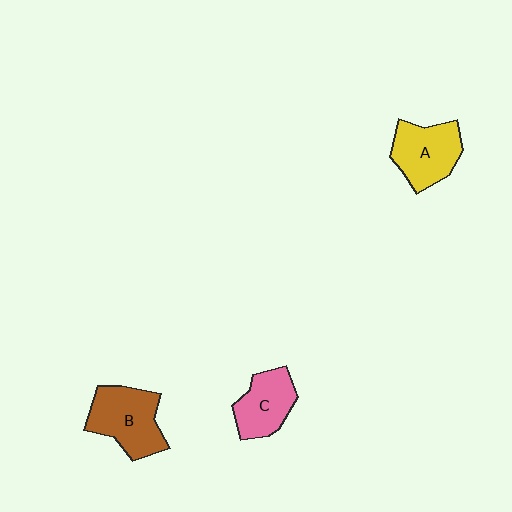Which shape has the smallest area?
Shape C (pink).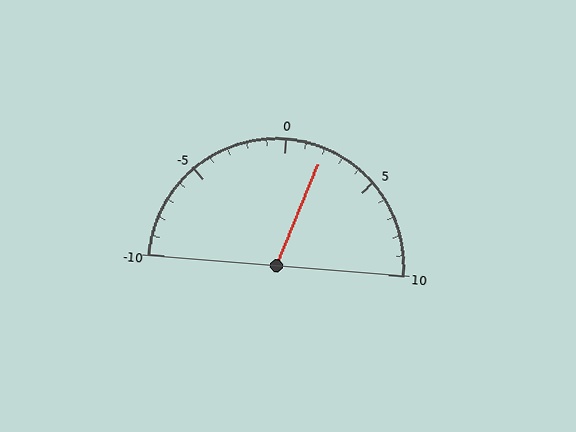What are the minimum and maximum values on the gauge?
The gauge ranges from -10 to 10.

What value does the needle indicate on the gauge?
The needle indicates approximately 2.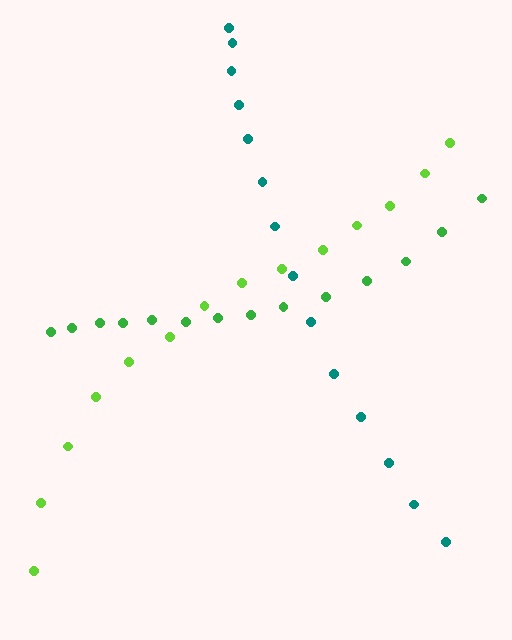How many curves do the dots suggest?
There are 3 distinct paths.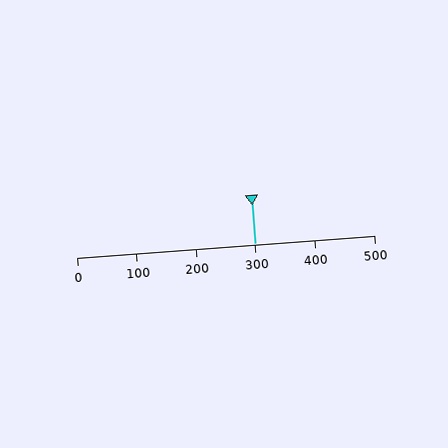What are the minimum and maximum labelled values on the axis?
The axis runs from 0 to 500.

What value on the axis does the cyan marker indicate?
The marker indicates approximately 300.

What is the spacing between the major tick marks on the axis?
The major ticks are spaced 100 apart.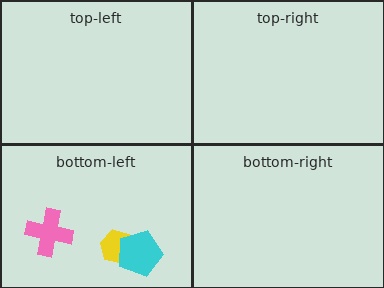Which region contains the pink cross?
The bottom-left region.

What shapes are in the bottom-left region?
The pink cross, the yellow hexagon, the cyan pentagon.